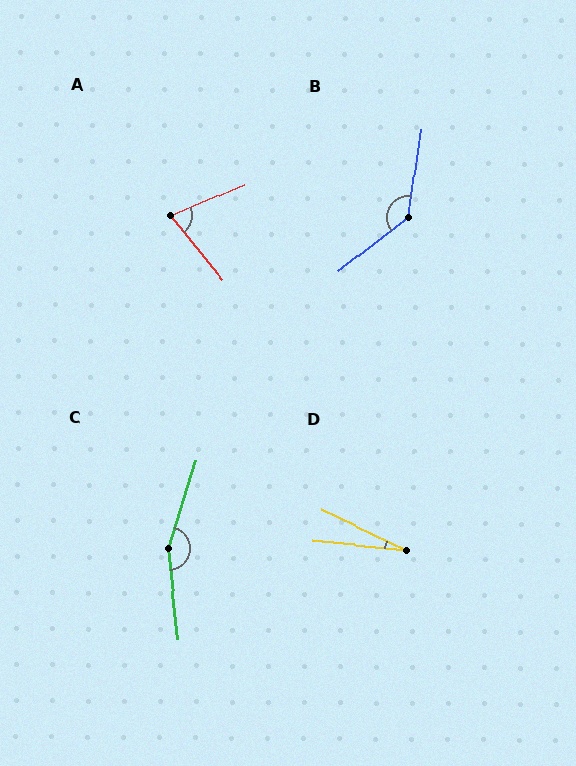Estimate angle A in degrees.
Approximately 74 degrees.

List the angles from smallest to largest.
D (20°), A (74°), B (136°), C (156°).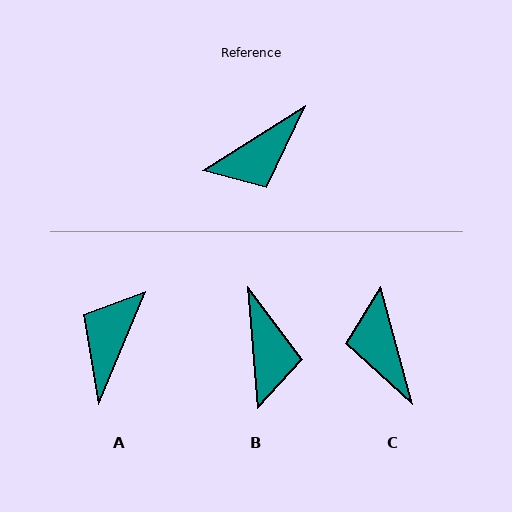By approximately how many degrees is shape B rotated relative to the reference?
Approximately 62 degrees counter-clockwise.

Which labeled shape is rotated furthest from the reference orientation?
A, about 145 degrees away.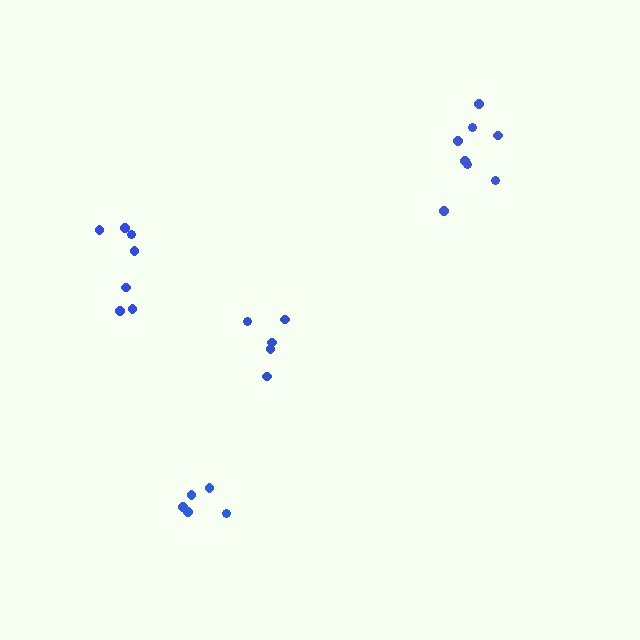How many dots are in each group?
Group 1: 5 dots, Group 2: 8 dots, Group 3: 7 dots, Group 4: 5 dots (25 total).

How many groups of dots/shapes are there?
There are 4 groups.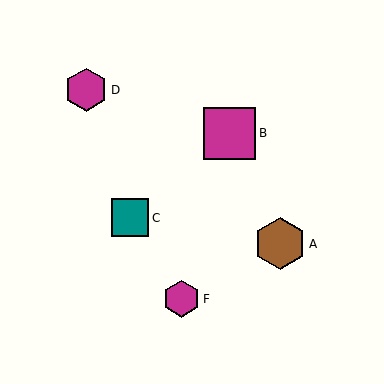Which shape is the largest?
The magenta square (labeled B) is the largest.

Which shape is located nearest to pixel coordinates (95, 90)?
The magenta hexagon (labeled D) at (86, 90) is nearest to that location.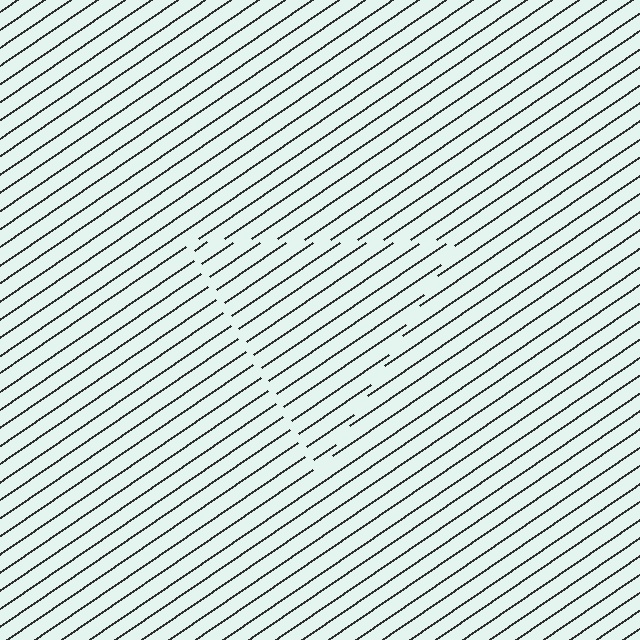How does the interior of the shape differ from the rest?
The interior of the shape contains the same grating, shifted by half a period — the contour is defined by the phase discontinuity where line-ends from the inner and outer gratings abut.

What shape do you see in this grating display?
An illusory triangle. The interior of the shape contains the same grating, shifted by half a period — the contour is defined by the phase discontinuity where line-ends from the inner and outer gratings abut.